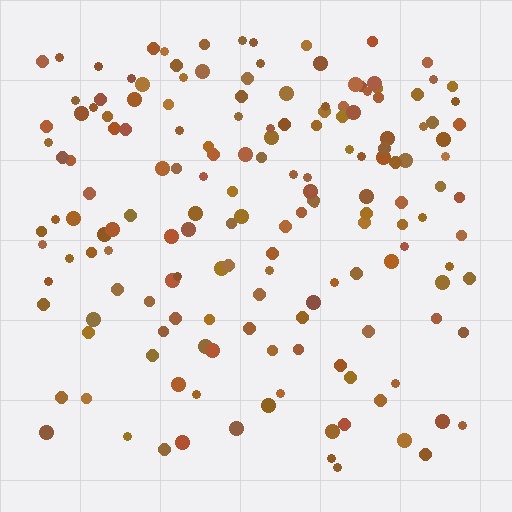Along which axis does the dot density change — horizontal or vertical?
Vertical.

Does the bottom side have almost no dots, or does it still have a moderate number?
Still a moderate number, just noticeably fewer than the top.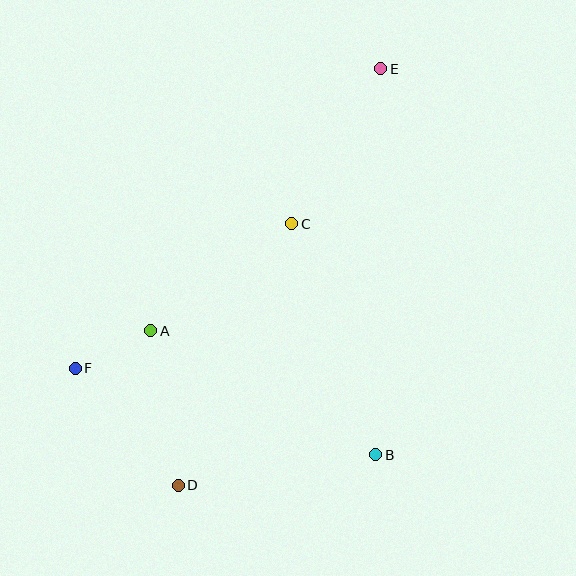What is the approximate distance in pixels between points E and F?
The distance between E and F is approximately 428 pixels.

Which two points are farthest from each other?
Points D and E are farthest from each other.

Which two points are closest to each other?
Points A and F are closest to each other.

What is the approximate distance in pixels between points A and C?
The distance between A and C is approximately 177 pixels.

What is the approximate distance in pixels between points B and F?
The distance between B and F is approximately 313 pixels.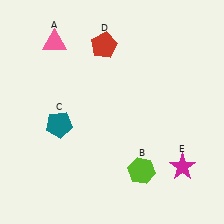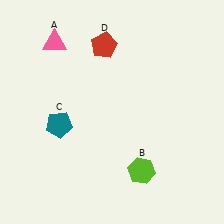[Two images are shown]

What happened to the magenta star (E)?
The magenta star (E) was removed in Image 2. It was in the bottom-right area of Image 1.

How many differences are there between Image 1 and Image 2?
There is 1 difference between the two images.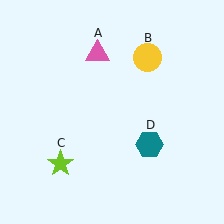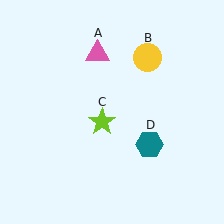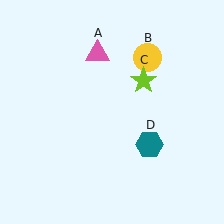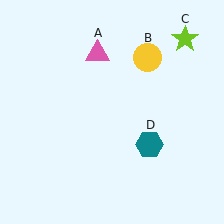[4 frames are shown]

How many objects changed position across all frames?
1 object changed position: lime star (object C).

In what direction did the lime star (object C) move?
The lime star (object C) moved up and to the right.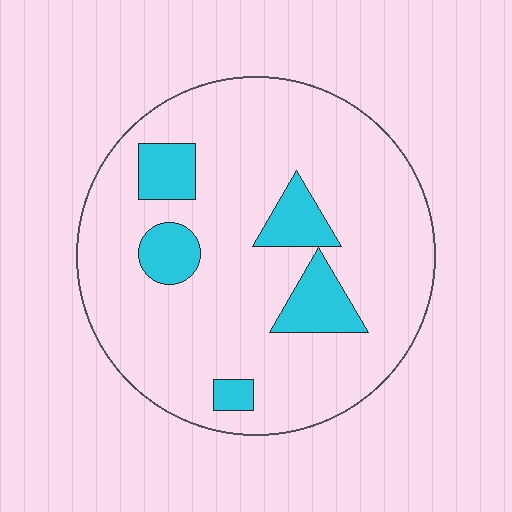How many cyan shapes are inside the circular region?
5.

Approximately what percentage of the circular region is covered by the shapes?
Approximately 15%.